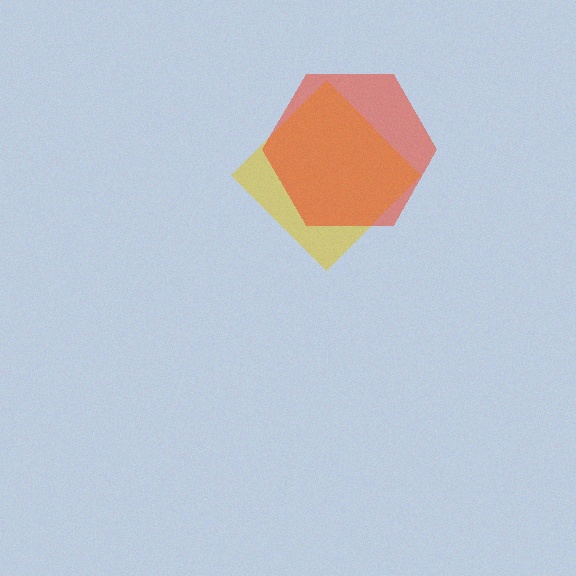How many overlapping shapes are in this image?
There are 2 overlapping shapes in the image.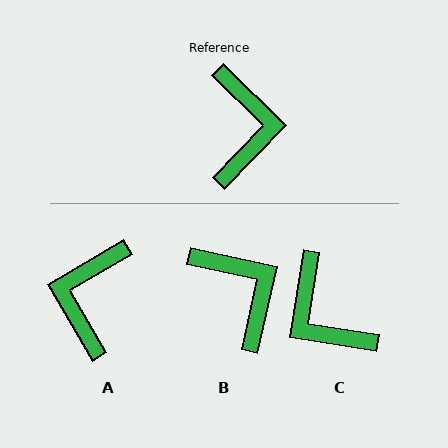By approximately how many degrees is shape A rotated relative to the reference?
Approximately 165 degrees counter-clockwise.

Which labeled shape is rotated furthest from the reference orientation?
A, about 165 degrees away.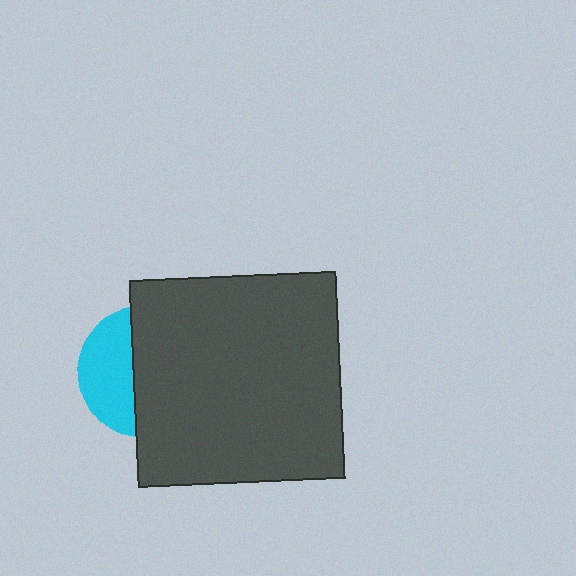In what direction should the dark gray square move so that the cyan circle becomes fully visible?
The dark gray square should move right. That is the shortest direction to clear the overlap and leave the cyan circle fully visible.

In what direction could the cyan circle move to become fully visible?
The cyan circle could move left. That would shift it out from behind the dark gray square entirely.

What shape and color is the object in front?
The object in front is a dark gray square.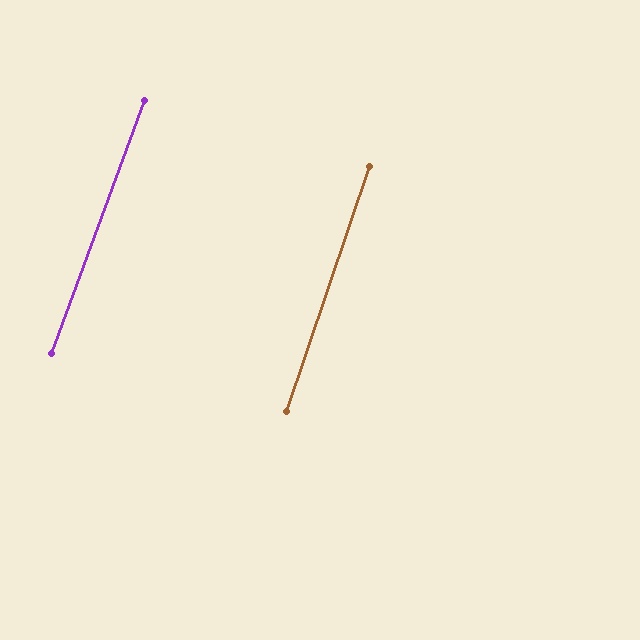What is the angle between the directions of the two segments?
Approximately 2 degrees.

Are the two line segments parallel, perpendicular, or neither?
Parallel — their directions differ by only 1.7°.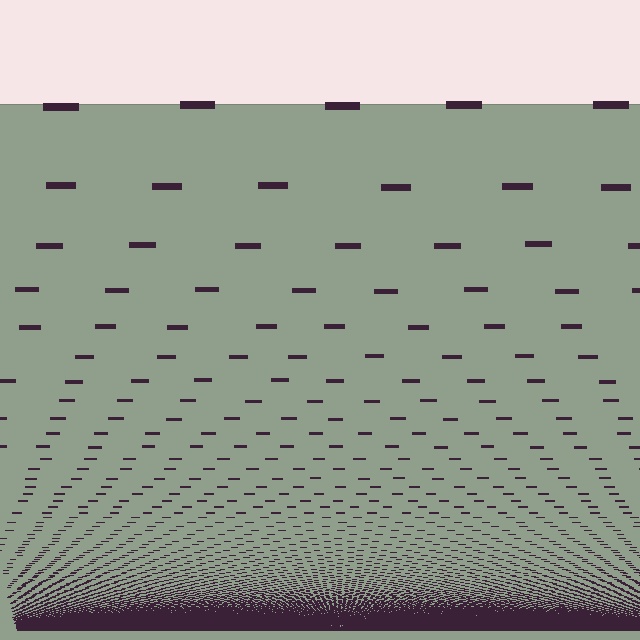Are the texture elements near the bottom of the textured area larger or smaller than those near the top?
Smaller. The gradient is inverted — elements near the bottom are smaller and denser.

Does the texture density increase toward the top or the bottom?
Density increases toward the bottom.